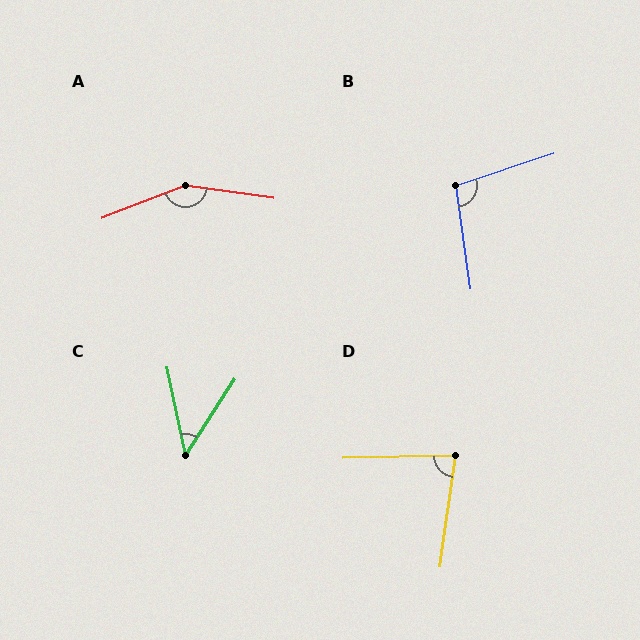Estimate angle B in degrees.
Approximately 100 degrees.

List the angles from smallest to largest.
C (45°), D (81°), B (100°), A (151°).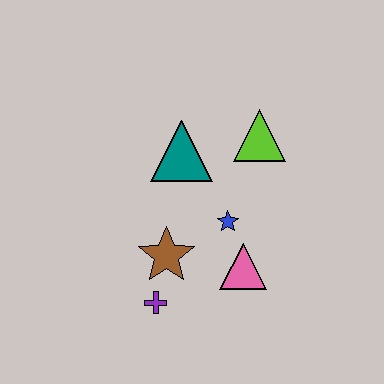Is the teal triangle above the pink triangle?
Yes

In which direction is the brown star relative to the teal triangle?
The brown star is below the teal triangle.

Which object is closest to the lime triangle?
The teal triangle is closest to the lime triangle.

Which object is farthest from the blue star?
The purple cross is farthest from the blue star.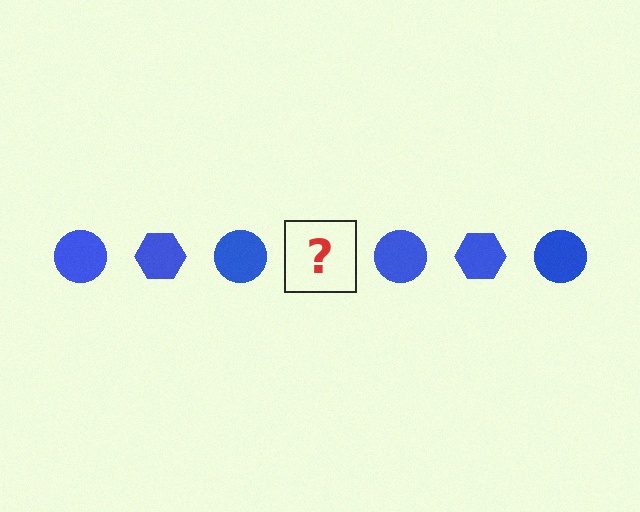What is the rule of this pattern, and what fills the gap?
The rule is that the pattern cycles through circle, hexagon shapes in blue. The gap should be filled with a blue hexagon.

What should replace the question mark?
The question mark should be replaced with a blue hexagon.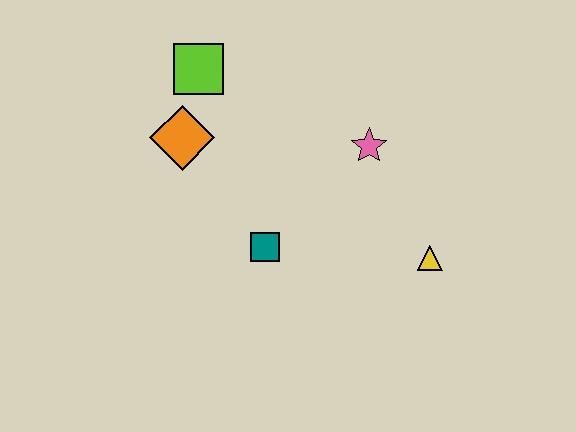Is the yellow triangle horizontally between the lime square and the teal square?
No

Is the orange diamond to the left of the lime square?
Yes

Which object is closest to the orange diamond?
The lime square is closest to the orange diamond.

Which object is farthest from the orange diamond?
The yellow triangle is farthest from the orange diamond.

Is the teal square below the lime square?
Yes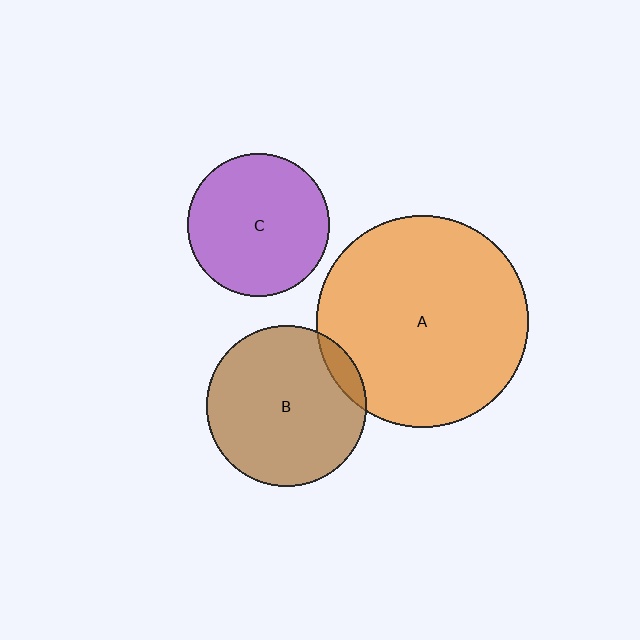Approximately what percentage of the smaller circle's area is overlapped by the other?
Approximately 10%.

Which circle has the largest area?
Circle A (orange).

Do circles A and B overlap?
Yes.